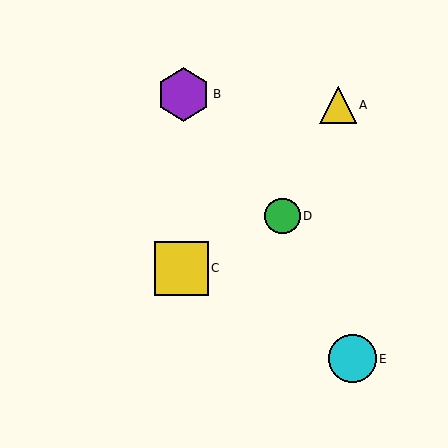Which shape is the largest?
The yellow square (labeled C) is the largest.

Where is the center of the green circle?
The center of the green circle is at (282, 216).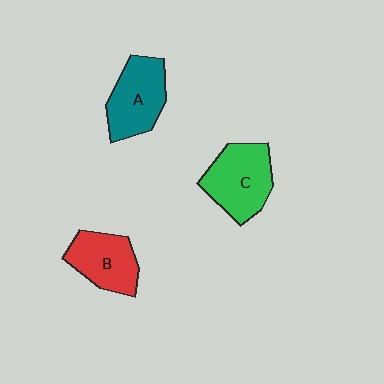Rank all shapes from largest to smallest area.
From largest to smallest: C (green), A (teal), B (red).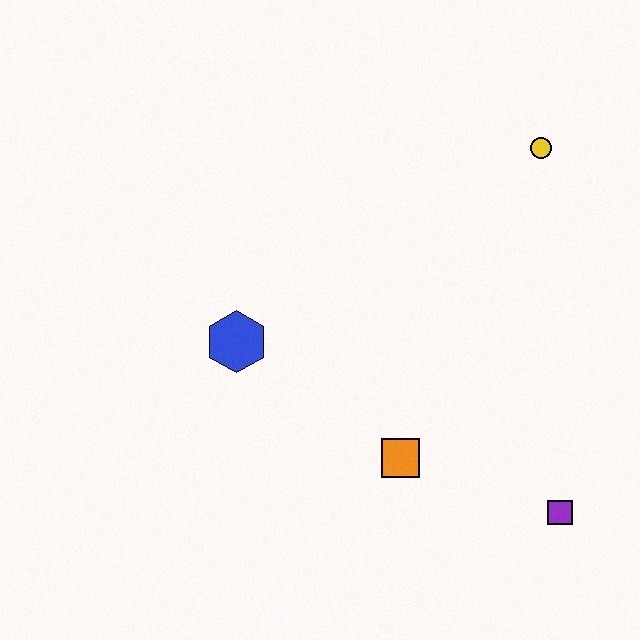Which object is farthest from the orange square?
The yellow circle is farthest from the orange square.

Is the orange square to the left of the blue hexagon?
No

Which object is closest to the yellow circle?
The orange square is closest to the yellow circle.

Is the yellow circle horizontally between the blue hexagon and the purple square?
Yes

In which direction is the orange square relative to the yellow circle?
The orange square is below the yellow circle.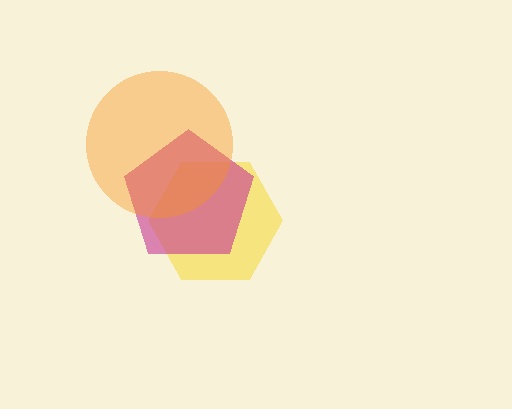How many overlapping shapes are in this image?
There are 3 overlapping shapes in the image.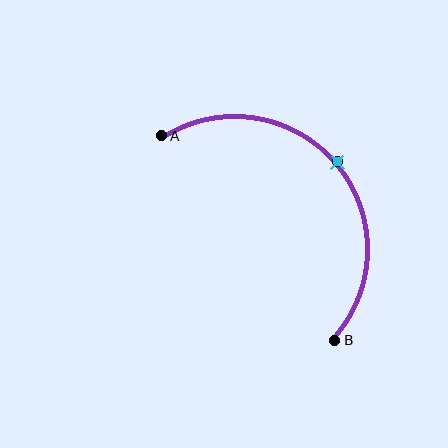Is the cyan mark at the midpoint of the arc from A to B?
Yes. The cyan mark lies on the arc at equal arc-length from both A and B — it is the arc midpoint.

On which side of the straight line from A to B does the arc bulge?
The arc bulges above and to the right of the straight line connecting A and B.